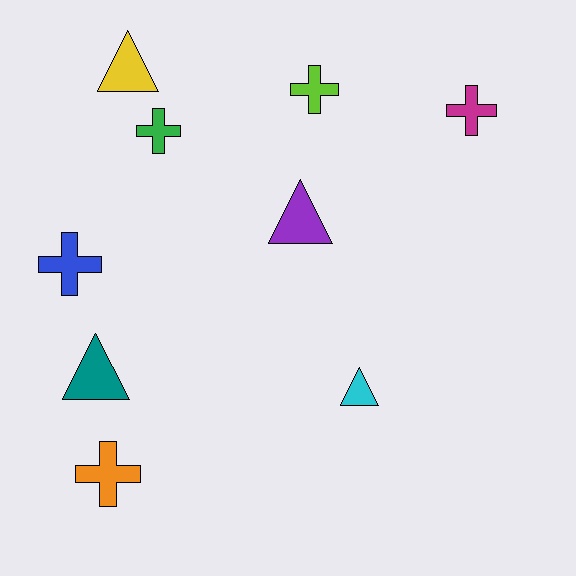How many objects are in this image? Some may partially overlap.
There are 9 objects.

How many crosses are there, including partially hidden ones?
There are 5 crosses.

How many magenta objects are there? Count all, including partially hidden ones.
There is 1 magenta object.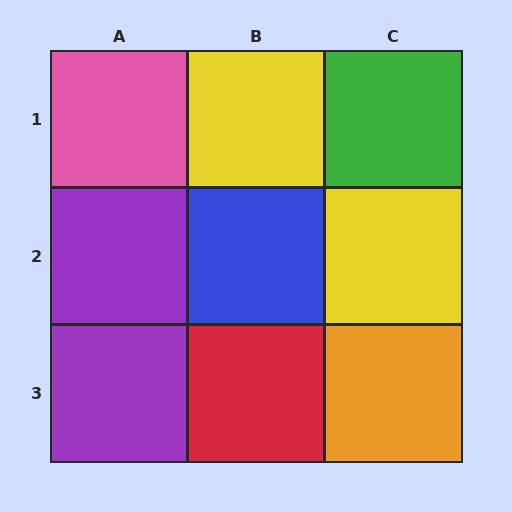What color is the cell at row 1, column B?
Yellow.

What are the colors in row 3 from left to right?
Purple, red, orange.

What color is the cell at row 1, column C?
Green.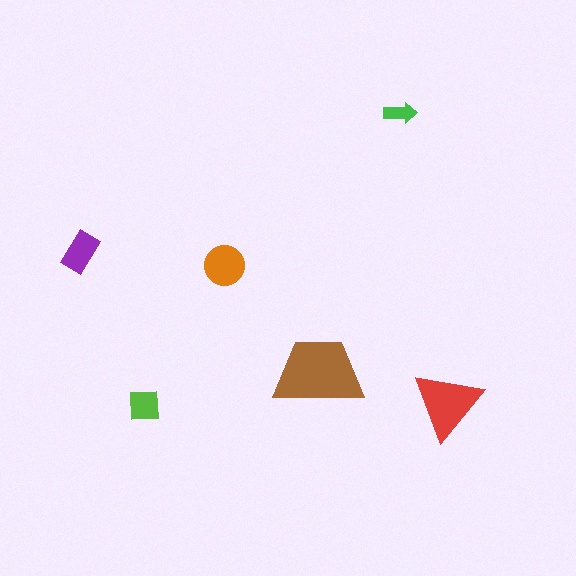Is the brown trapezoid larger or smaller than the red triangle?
Larger.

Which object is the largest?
The brown trapezoid.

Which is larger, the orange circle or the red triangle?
The red triangle.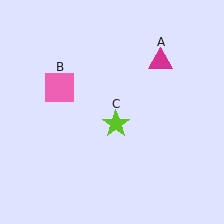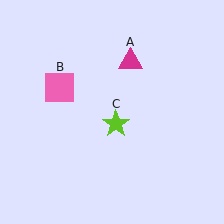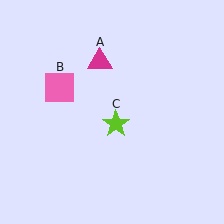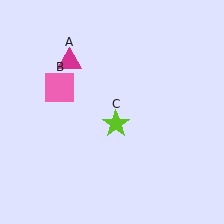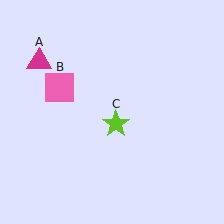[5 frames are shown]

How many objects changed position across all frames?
1 object changed position: magenta triangle (object A).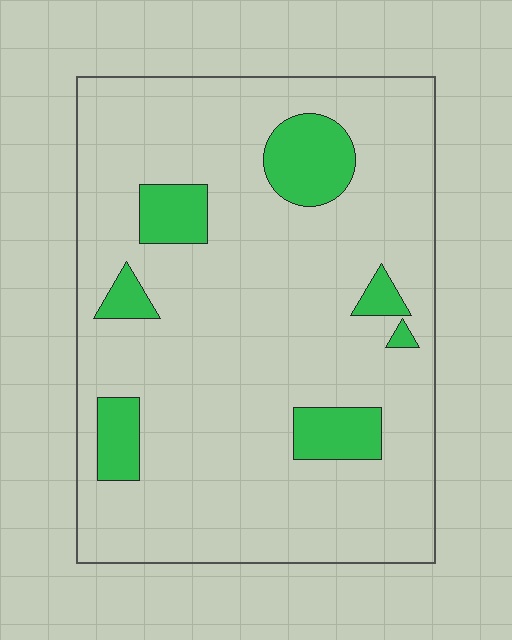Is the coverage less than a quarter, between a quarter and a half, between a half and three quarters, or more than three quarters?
Less than a quarter.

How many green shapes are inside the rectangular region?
7.